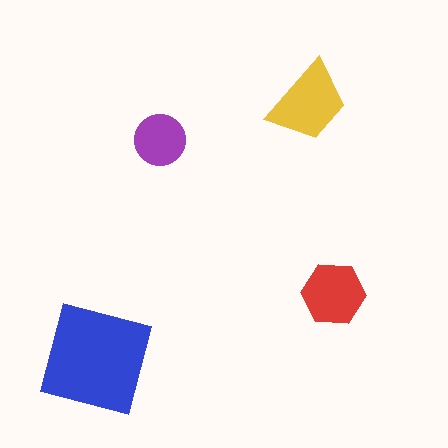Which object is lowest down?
The blue square is bottommost.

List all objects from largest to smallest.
The blue square, the yellow trapezoid, the red hexagon, the purple circle.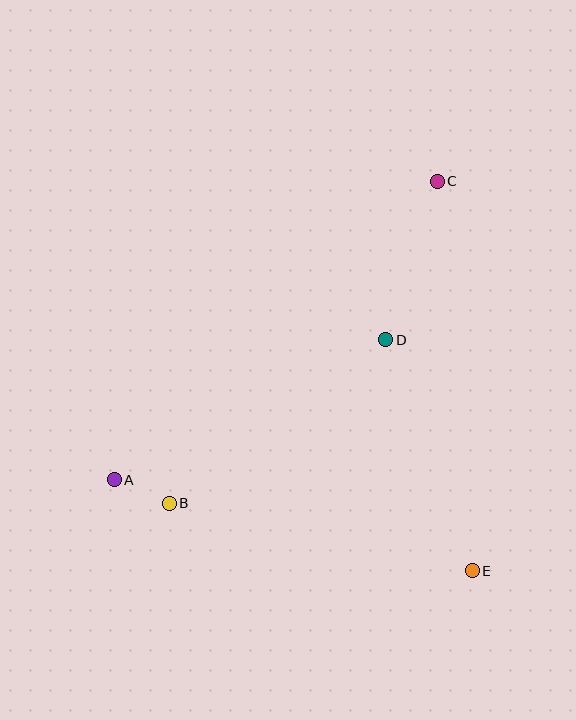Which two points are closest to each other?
Points A and B are closest to each other.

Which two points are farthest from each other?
Points A and C are farthest from each other.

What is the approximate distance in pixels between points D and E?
The distance between D and E is approximately 247 pixels.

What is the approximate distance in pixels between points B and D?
The distance between B and D is approximately 271 pixels.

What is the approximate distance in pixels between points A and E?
The distance between A and E is approximately 370 pixels.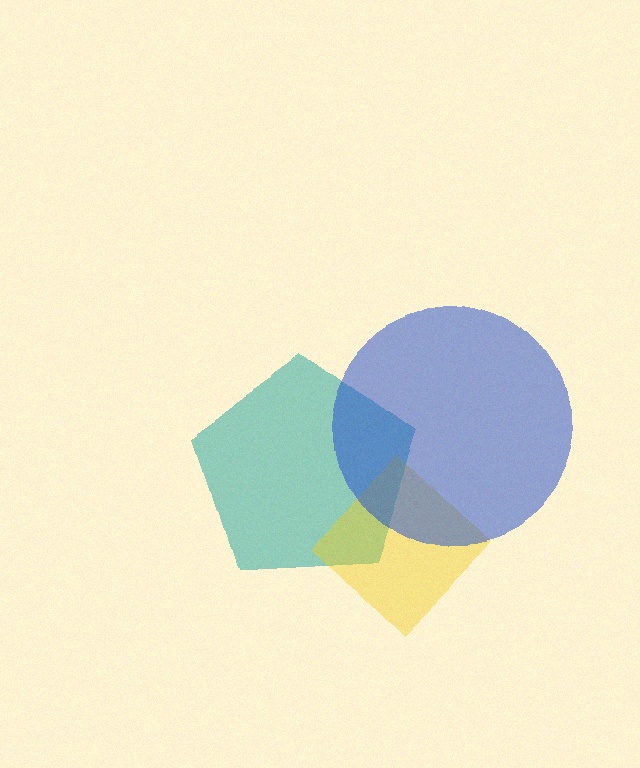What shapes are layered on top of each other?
The layered shapes are: a teal pentagon, a yellow diamond, a blue circle.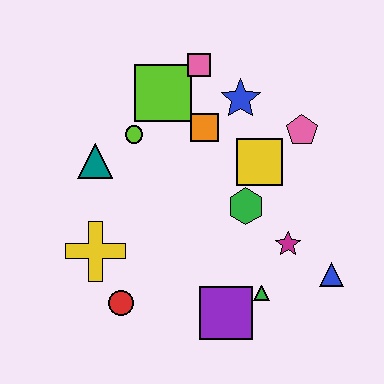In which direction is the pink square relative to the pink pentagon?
The pink square is to the left of the pink pentagon.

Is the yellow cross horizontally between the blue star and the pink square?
No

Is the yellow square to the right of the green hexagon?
Yes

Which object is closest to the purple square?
The green triangle is closest to the purple square.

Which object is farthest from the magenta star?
The teal triangle is farthest from the magenta star.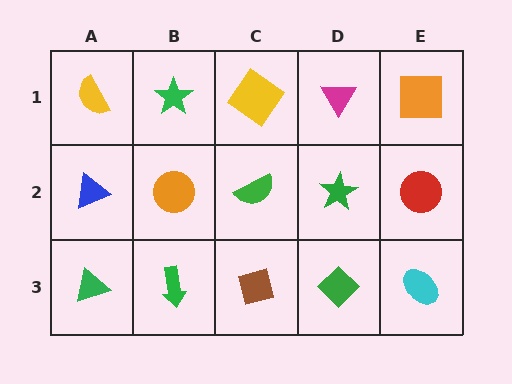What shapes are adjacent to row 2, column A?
A yellow semicircle (row 1, column A), a green triangle (row 3, column A), an orange circle (row 2, column B).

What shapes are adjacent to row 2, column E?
An orange square (row 1, column E), a cyan ellipse (row 3, column E), a green star (row 2, column D).